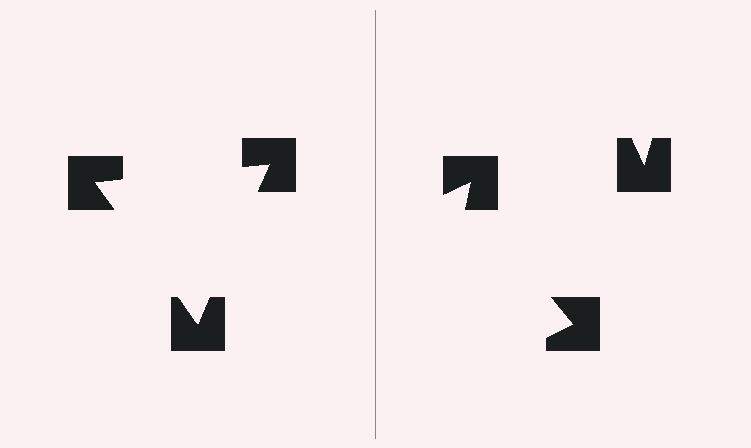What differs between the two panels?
The notched squares are positioned identically on both sides; only the wedge orientations differ. On the left they align to a triangle; on the right they are misaligned.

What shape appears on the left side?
An illusory triangle.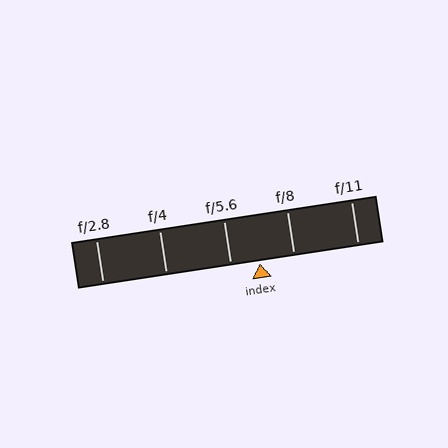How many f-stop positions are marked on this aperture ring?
There are 5 f-stop positions marked.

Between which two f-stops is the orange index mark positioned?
The index mark is between f/5.6 and f/8.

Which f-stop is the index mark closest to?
The index mark is closest to f/5.6.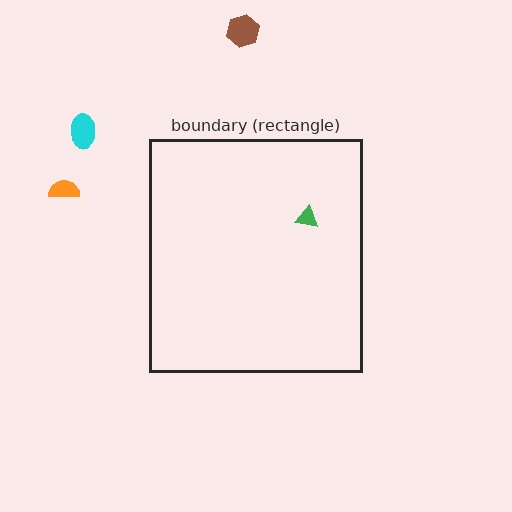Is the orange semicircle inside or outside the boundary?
Outside.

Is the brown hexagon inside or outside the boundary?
Outside.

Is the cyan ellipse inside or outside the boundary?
Outside.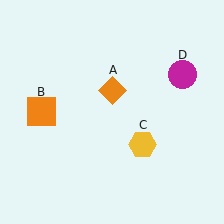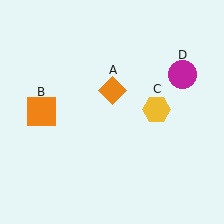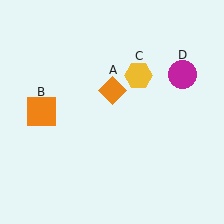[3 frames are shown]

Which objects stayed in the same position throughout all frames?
Orange diamond (object A) and orange square (object B) and magenta circle (object D) remained stationary.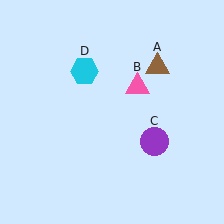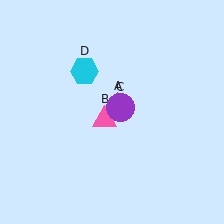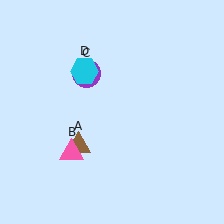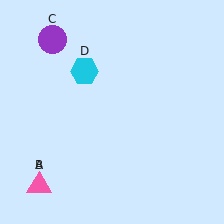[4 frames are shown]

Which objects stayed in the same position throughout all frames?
Cyan hexagon (object D) remained stationary.